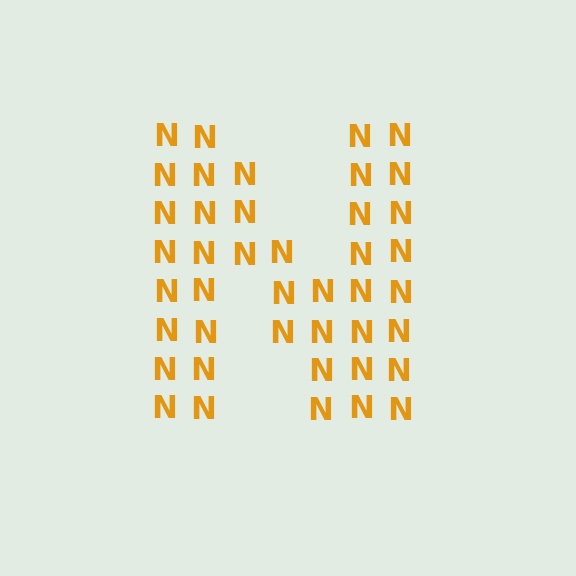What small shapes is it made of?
It is made of small letter N's.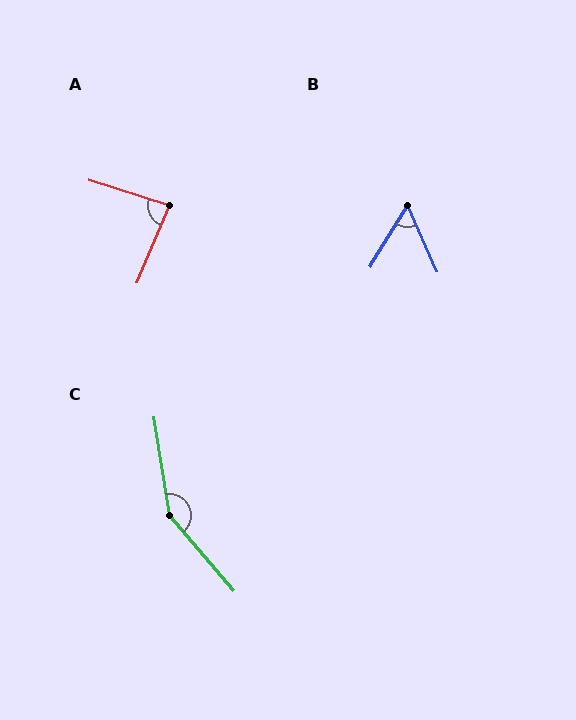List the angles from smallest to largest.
B (55°), A (85°), C (148°).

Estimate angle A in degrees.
Approximately 85 degrees.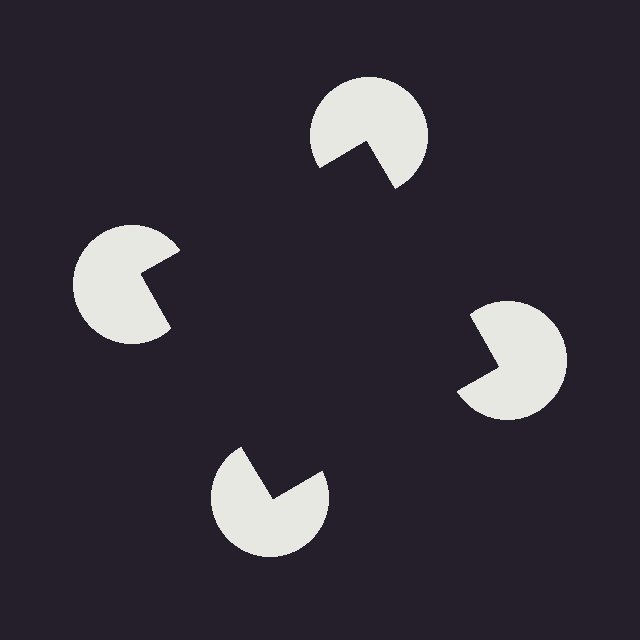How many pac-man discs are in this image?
There are 4 — one at each vertex of the illusory square.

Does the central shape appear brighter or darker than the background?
It typically appears slightly darker than the background, even though no actual brightness change is drawn.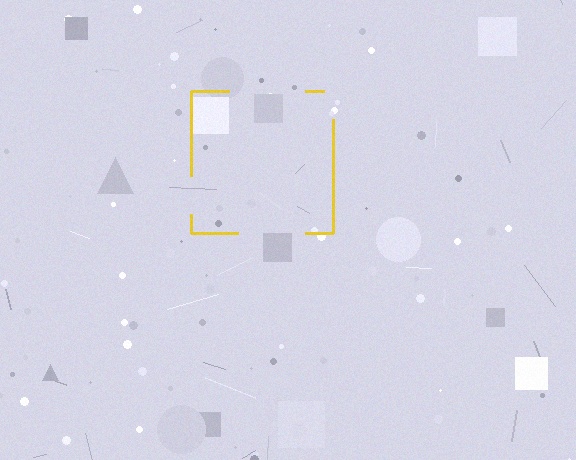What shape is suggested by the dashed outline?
The dashed outline suggests a square.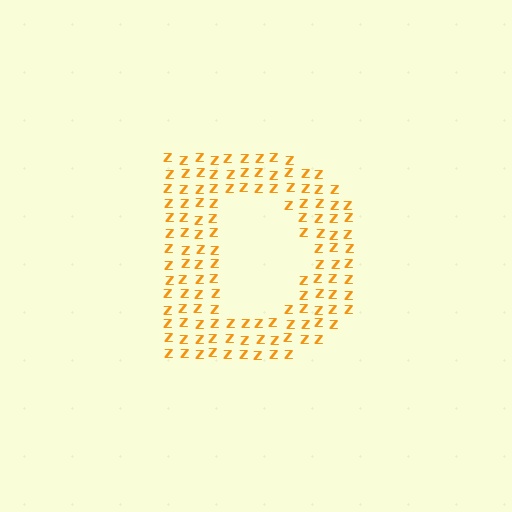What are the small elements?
The small elements are letter Z's.